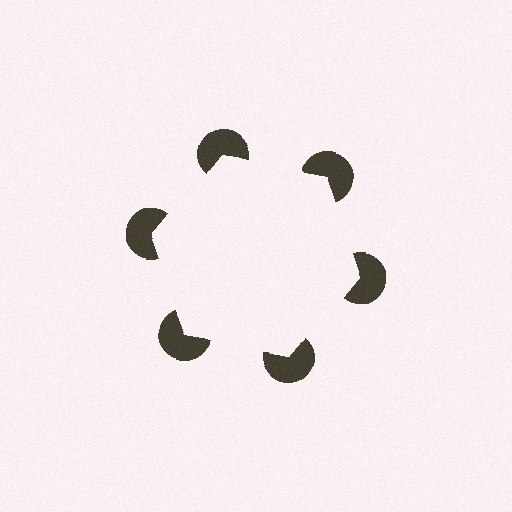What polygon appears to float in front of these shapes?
An illusory hexagon — its edges are inferred from the aligned wedge cuts in the pac-man discs, not physically drawn.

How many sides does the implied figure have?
6 sides.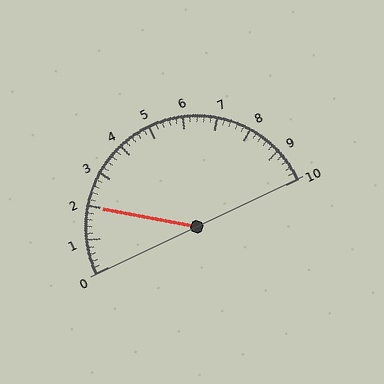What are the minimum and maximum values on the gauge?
The gauge ranges from 0 to 10.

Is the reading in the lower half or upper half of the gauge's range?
The reading is in the lower half of the range (0 to 10).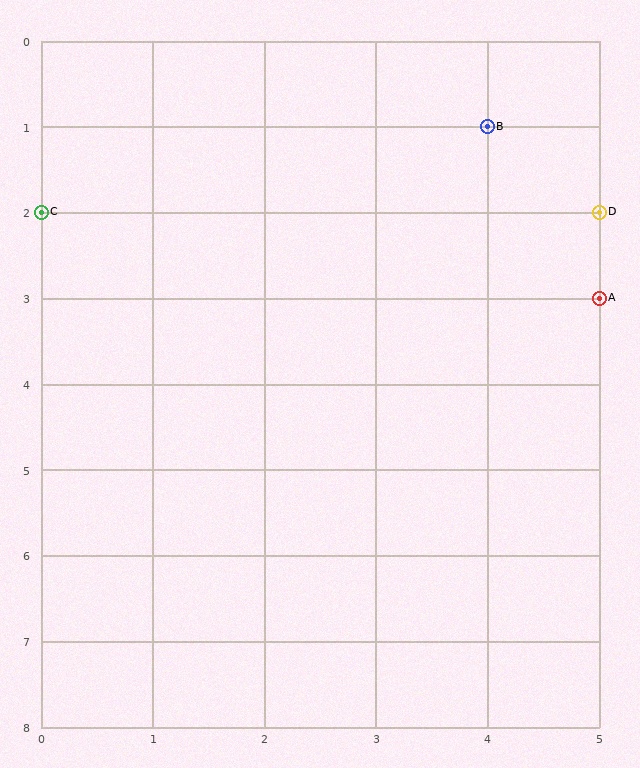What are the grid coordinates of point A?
Point A is at grid coordinates (5, 3).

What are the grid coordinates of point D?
Point D is at grid coordinates (5, 2).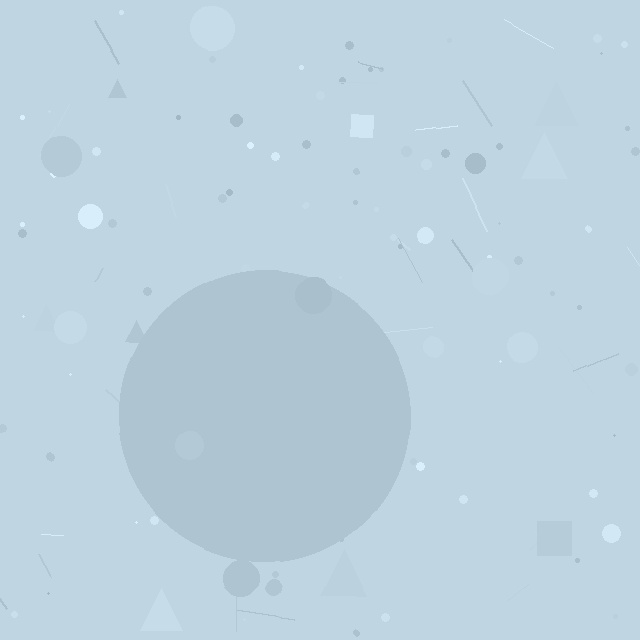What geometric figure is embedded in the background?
A circle is embedded in the background.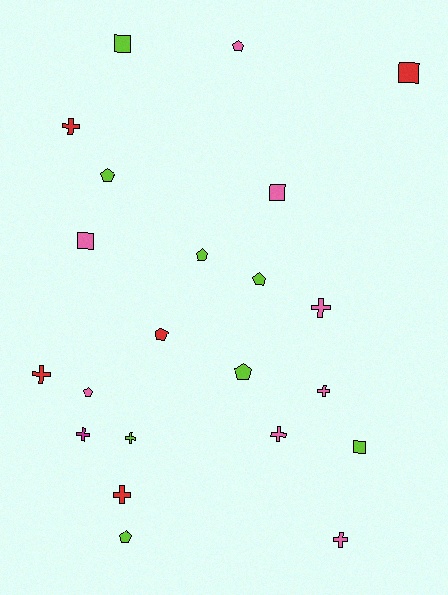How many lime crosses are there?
There is 1 lime cross.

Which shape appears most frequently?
Cross, with 9 objects.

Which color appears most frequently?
Pink, with 8 objects.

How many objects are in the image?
There are 22 objects.